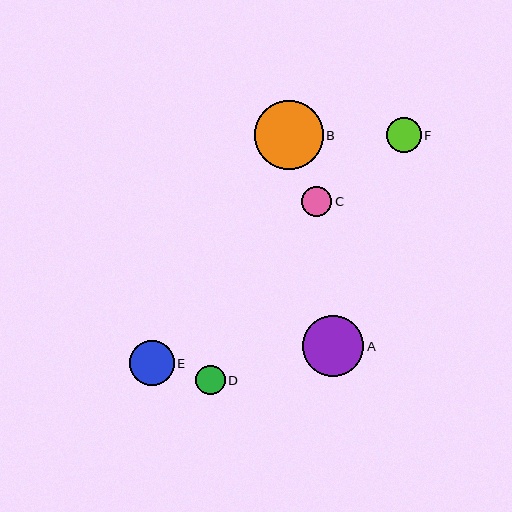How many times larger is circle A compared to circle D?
Circle A is approximately 2.1 times the size of circle D.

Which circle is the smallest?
Circle D is the smallest with a size of approximately 30 pixels.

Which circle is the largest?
Circle B is the largest with a size of approximately 69 pixels.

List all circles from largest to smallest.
From largest to smallest: B, A, E, F, C, D.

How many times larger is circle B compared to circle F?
Circle B is approximately 1.9 times the size of circle F.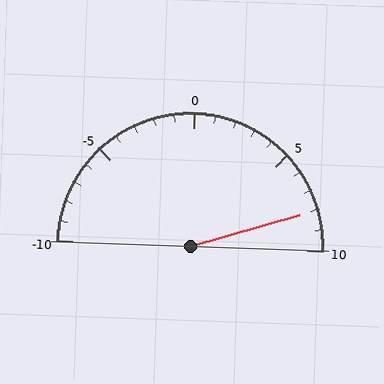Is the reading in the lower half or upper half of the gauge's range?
The reading is in the upper half of the range (-10 to 10).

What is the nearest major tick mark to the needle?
The nearest major tick mark is 10.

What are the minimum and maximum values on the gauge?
The gauge ranges from -10 to 10.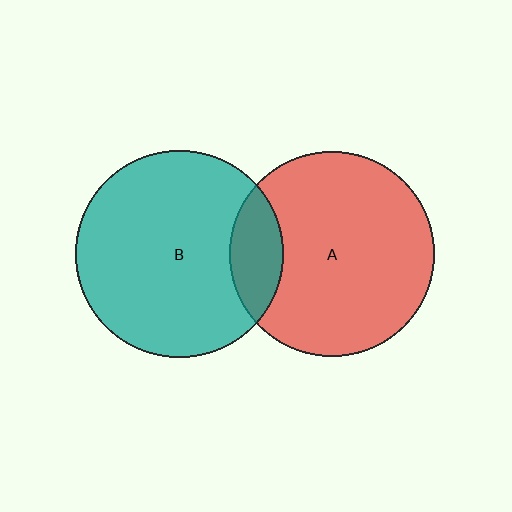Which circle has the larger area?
Circle B (teal).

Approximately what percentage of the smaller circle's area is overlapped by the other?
Approximately 15%.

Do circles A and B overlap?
Yes.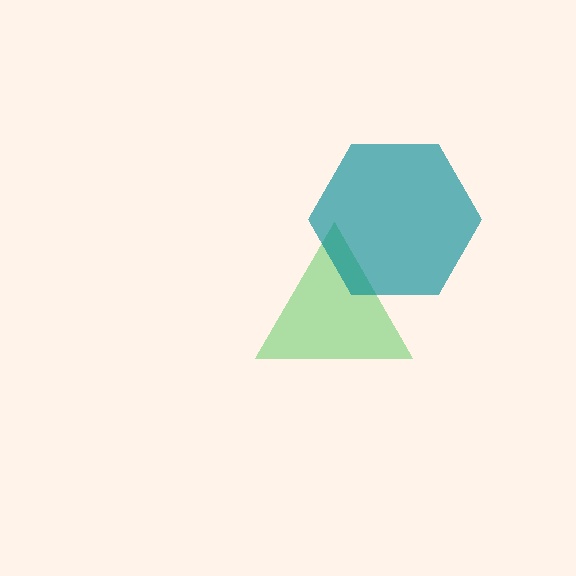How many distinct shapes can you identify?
There are 2 distinct shapes: a green triangle, a teal hexagon.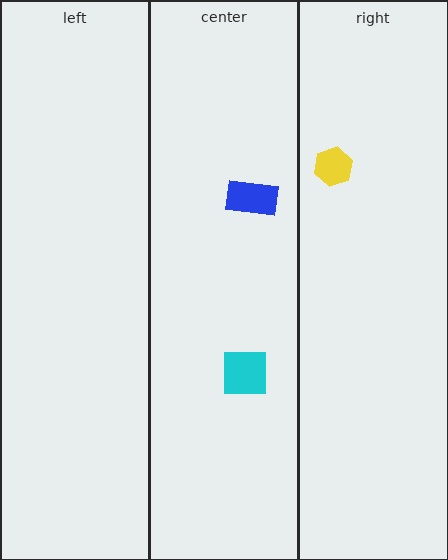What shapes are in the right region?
The yellow hexagon.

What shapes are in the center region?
The cyan square, the blue rectangle.